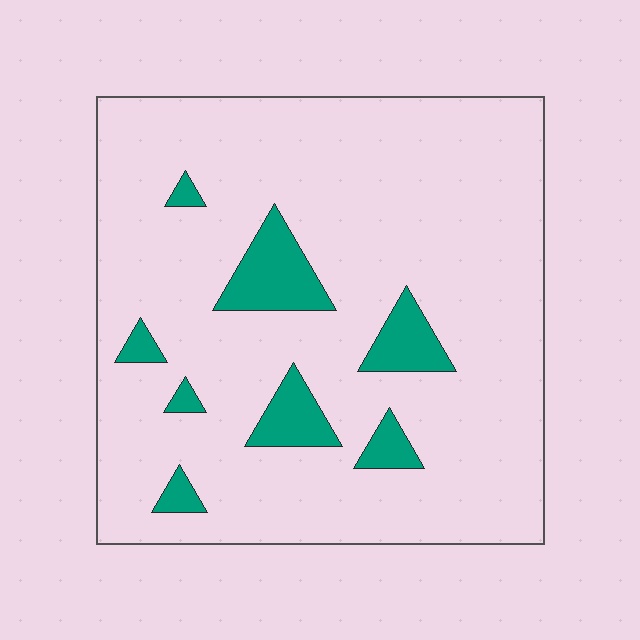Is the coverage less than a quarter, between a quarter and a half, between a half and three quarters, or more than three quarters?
Less than a quarter.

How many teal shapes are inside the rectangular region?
8.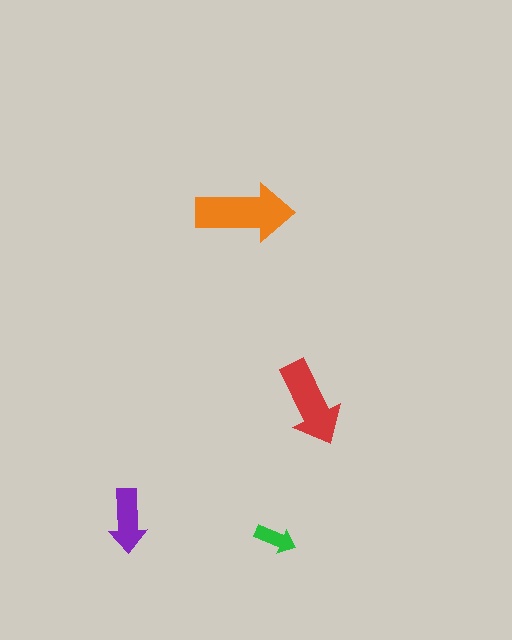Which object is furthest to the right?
The red arrow is rightmost.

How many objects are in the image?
There are 4 objects in the image.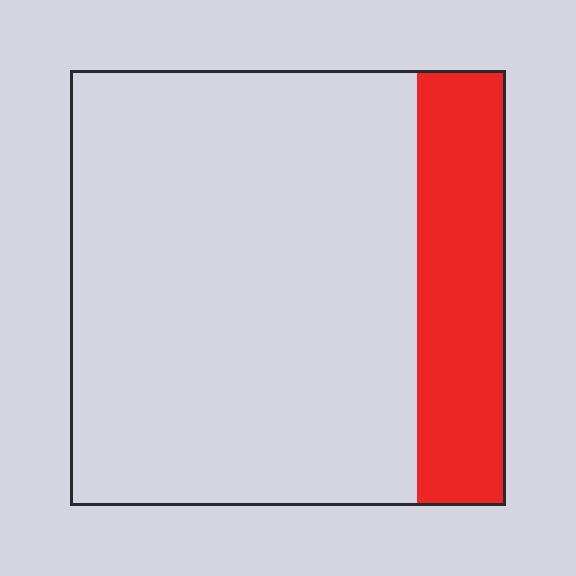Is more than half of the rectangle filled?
No.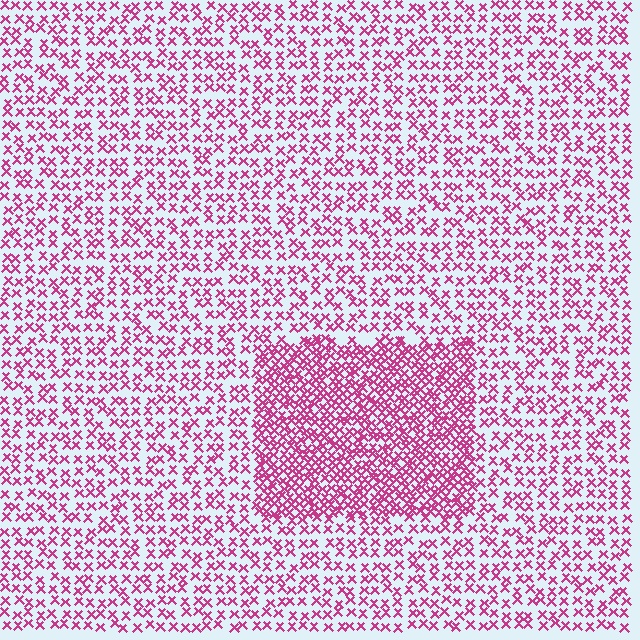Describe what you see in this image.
The image contains small magenta elements arranged at two different densities. A rectangle-shaped region is visible where the elements are more densely packed than the surrounding area.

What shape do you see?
I see a rectangle.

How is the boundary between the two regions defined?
The boundary is defined by a change in element density (approximately 2.1x ratio). All elements are the same color, size, and shape.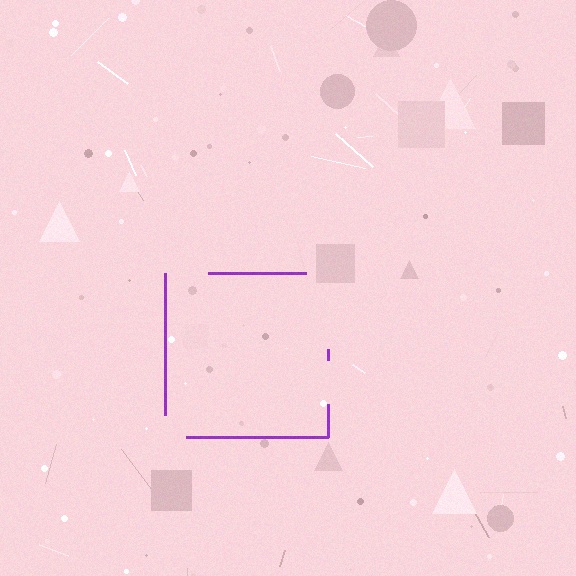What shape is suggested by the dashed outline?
The dashed outline suggests a square.